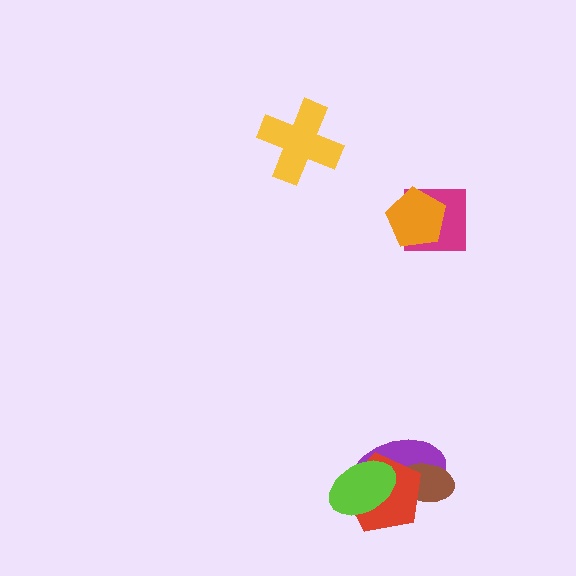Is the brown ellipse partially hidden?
Yes, it is partially covered by another shape.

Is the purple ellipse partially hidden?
Yes, it is partially covered by another shape.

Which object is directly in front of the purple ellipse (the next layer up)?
The brown ellipse is directly in front of the purple ellipse.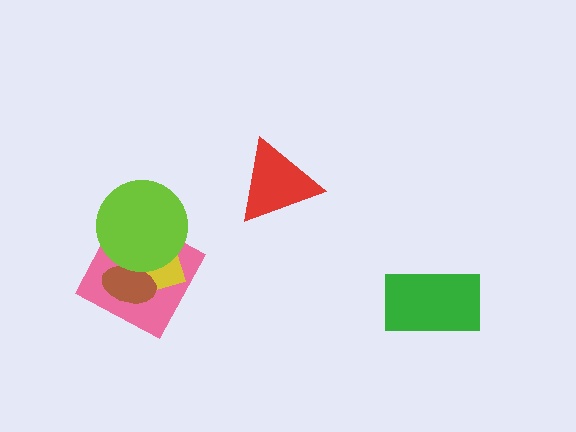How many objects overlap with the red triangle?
0 objects overlap with the red triangle.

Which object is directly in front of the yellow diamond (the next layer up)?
The brown ellipse is directly in front of the yellow diamond.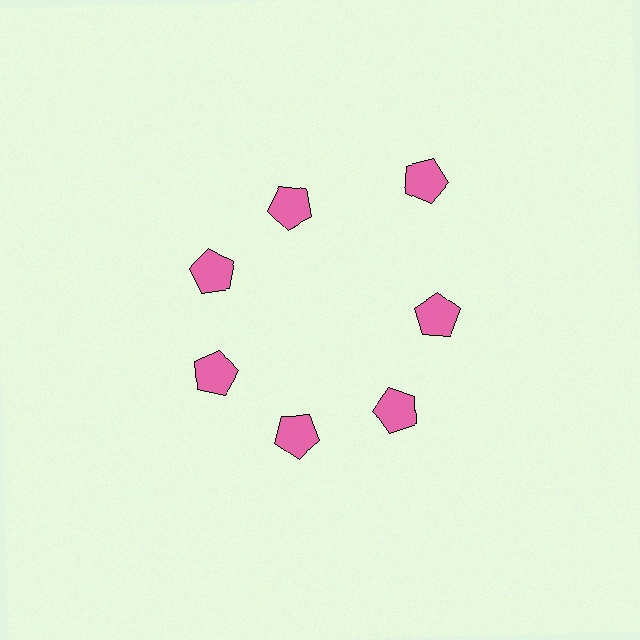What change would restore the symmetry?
The symmetry would be restored by moving it inward, back onto the ring so that all 7 pentagons sit at equal angles and equal distance from the center.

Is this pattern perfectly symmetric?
No. The 7 pink pentagons are arranged in a ring, but one element near the 1 o'clock position is pushed outward from the center, breaking the 7-fold rotational symmetry.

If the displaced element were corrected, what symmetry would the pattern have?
It would have 7-fold rotational symmetry — the pattern would map onto itself every 51 degrees.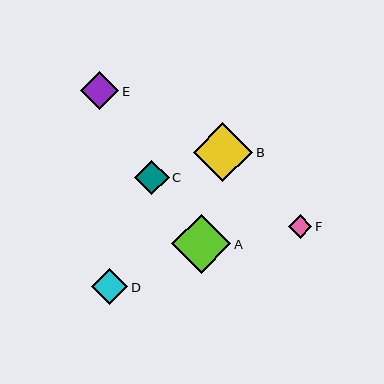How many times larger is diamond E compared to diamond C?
Diamond E is approximately 1.1 times the size of diamond C.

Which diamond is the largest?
Diamond B is the largest with a size of approximately 59 pixels.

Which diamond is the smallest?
Diamond F is the smallest with a size of approximately 23 pixels.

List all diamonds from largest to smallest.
From largest to smallest: B, A, E, D, C, F.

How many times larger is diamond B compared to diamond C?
Diamond B is approximately 1.7 times the size of diamond C.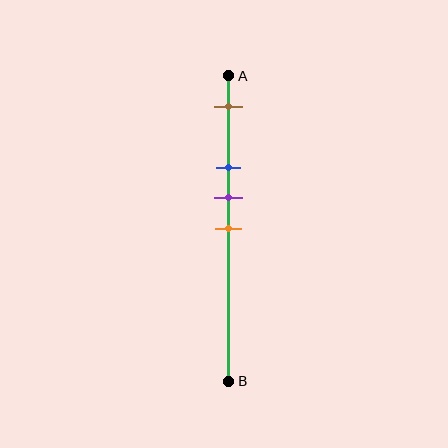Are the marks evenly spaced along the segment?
No, the marks are not evenly spaced.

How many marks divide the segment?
There are 4 marks dividing the segment.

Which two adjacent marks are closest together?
The purple and orange marks are the closest adjacent pair.